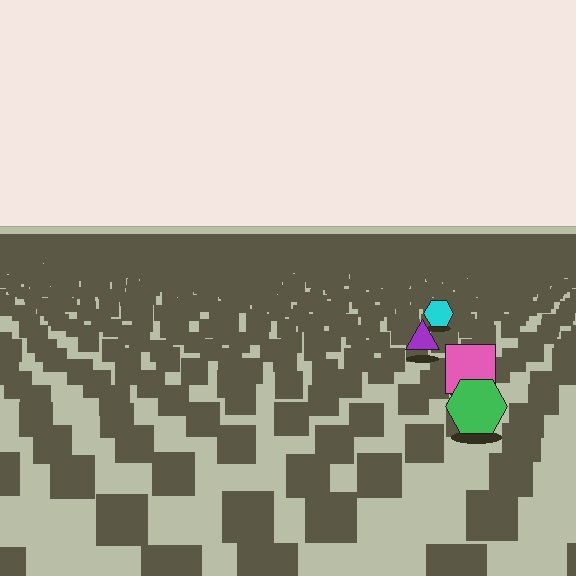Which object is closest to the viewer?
The green hexagon is closest. The texture marks near it are larger and more spread out.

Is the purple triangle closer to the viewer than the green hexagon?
No. The green hexagon is closer — you can tell from the texture gradient: the ground texture is coarser near it.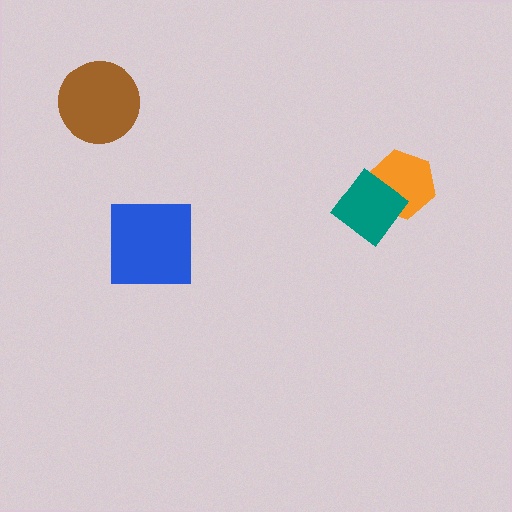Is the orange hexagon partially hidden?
Yes, it is partially covered by another shape.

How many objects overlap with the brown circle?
0 objects overlap with the brown circle.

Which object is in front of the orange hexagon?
The teal diamond is in front of the orange hexagon.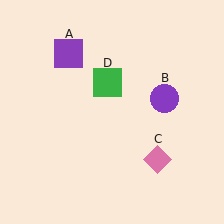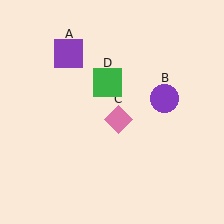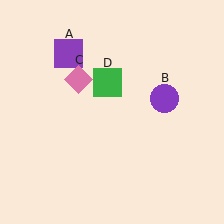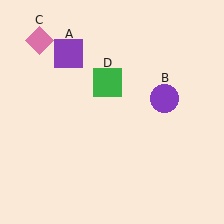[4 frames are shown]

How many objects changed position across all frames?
1 object changed position: pink diamond (object C).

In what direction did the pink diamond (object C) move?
The pink diamond (object C) moved up and to the left.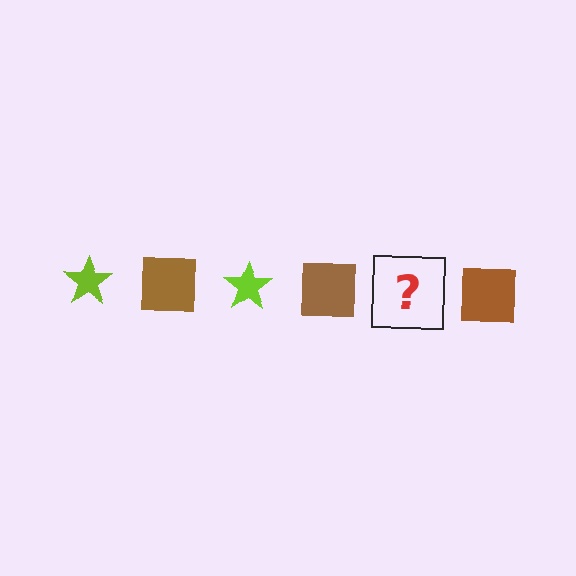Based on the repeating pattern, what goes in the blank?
The blank should be a lime star.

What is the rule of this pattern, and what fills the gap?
The rule is that the pattern alternates between lime star and brown square. The gap should be filled with a lime star.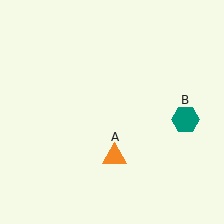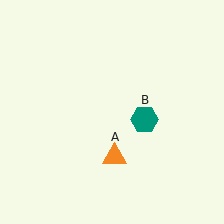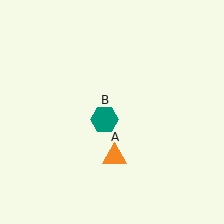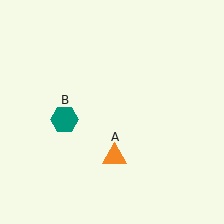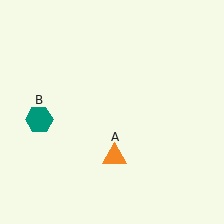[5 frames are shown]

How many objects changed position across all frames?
1 object changed position: teal hexagon (object B).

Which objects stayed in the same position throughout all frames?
Orange triangle (object A) remained stationary.